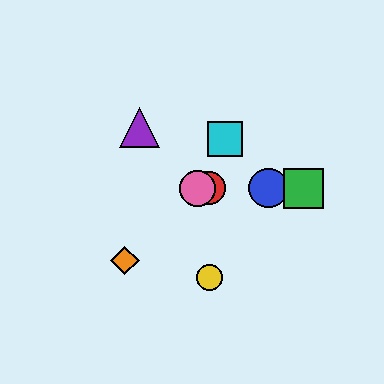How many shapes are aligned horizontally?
4 shapes (the red circle, the blue circle, the green square, the pink circle) are aligned horizontally.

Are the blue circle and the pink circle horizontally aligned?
Yes, both are at y≈188.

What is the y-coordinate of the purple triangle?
The purple triangle is at y≈128.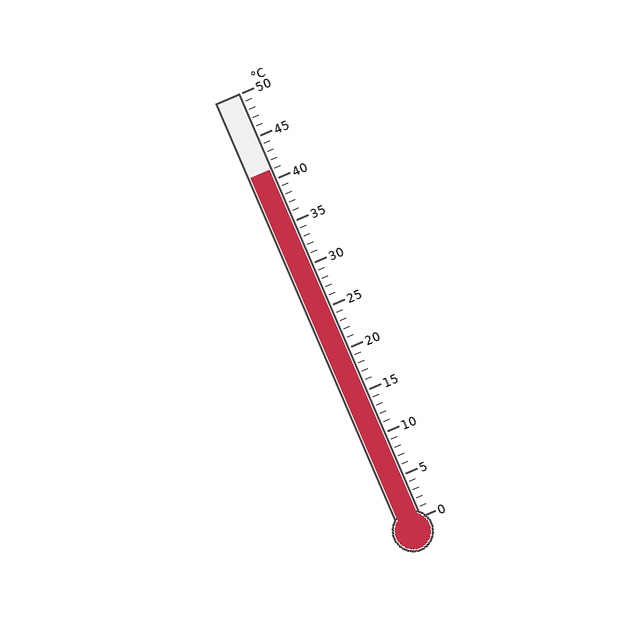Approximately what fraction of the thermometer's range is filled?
The thermometer is filled to approximately 80% of its range.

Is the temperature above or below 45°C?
The temperature is below 45°C.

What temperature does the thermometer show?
The thermometer shows approximately 41°C.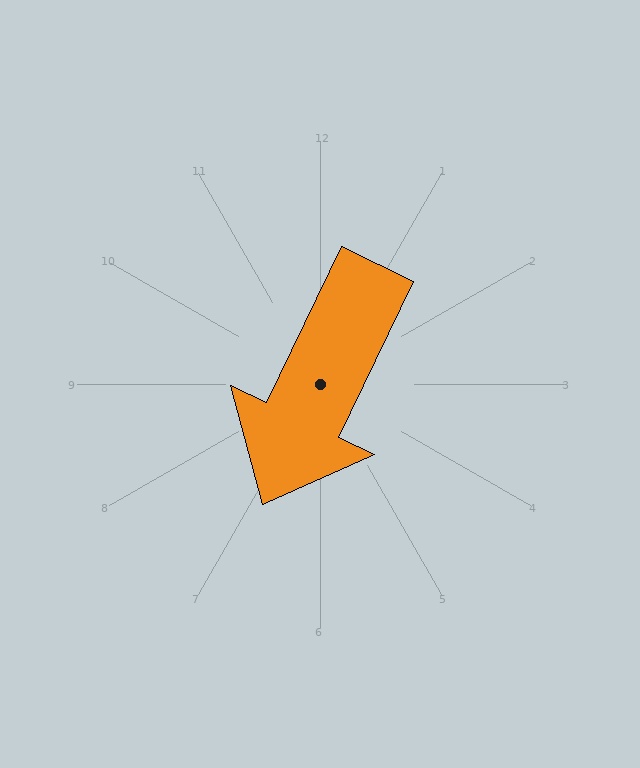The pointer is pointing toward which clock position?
Roughly 7 o'clock.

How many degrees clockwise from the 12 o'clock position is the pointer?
Approximately 206 degrees.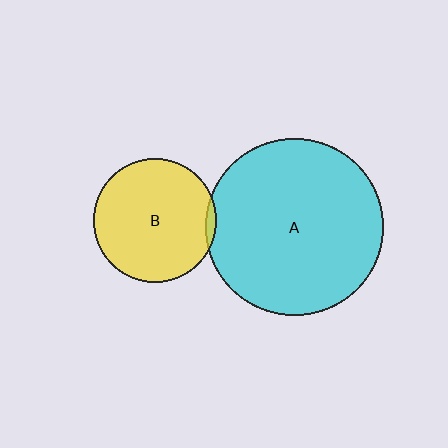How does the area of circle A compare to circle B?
Approximately 2.1 times.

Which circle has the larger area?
Circle A (cyan).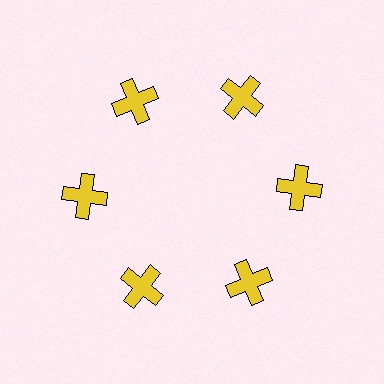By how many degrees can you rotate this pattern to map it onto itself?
The pattern maps onto itself every 60 degrees of rotation.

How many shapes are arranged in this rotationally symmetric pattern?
There are 6 shapes, arranged in 6 groups of 1.